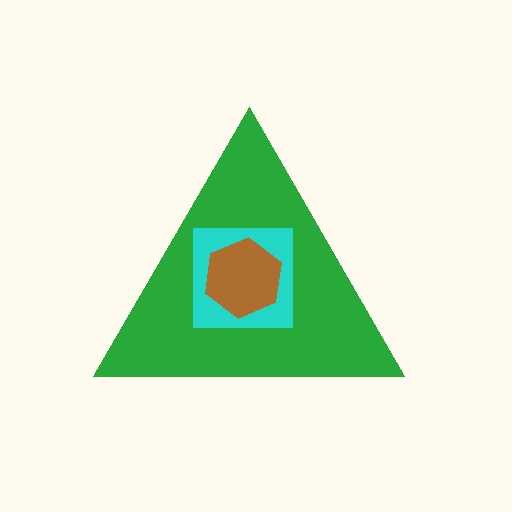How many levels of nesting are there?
3.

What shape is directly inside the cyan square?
The brown hexagon.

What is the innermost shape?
The brown hexagon.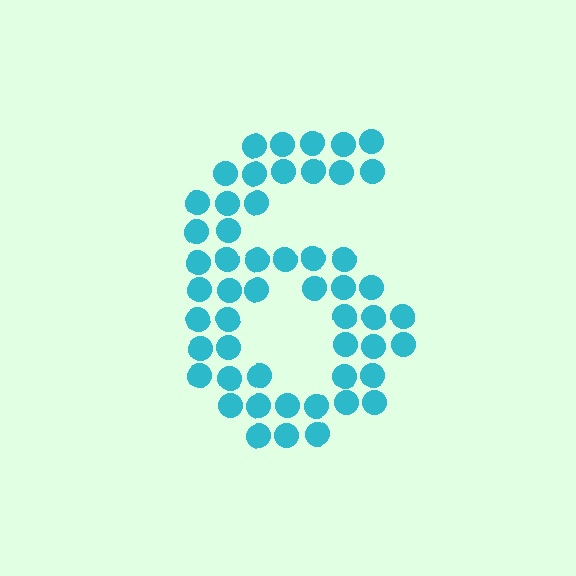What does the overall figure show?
The overall figure shows the digit 6.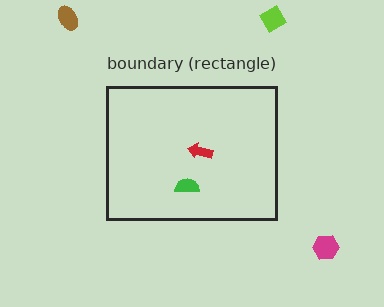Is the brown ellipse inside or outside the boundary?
Outside.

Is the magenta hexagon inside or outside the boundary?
Outside.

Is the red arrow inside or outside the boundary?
Inside.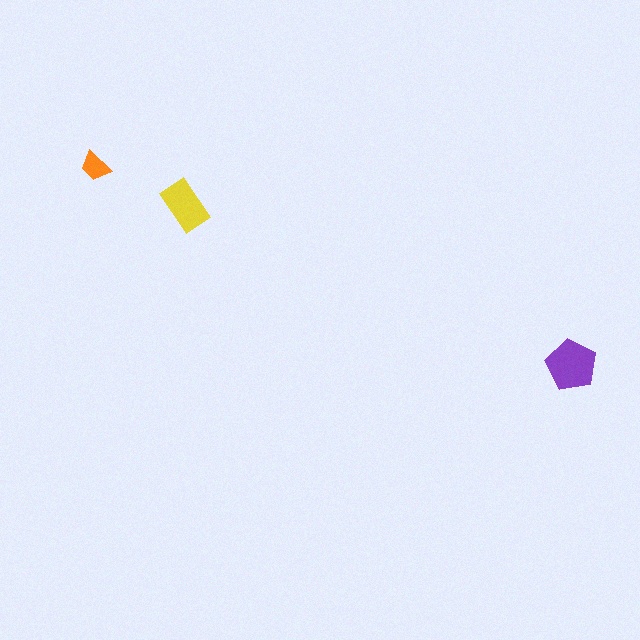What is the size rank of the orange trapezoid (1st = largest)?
3rd.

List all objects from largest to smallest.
The purple pentagon, the yellow rectangle, the orange trapezoid.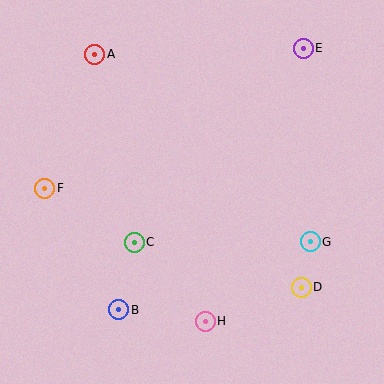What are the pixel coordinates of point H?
Point H is at (205, 321).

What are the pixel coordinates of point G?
Point G is at (310, 242).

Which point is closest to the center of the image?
Point C at (134, 242) is closest to the center.